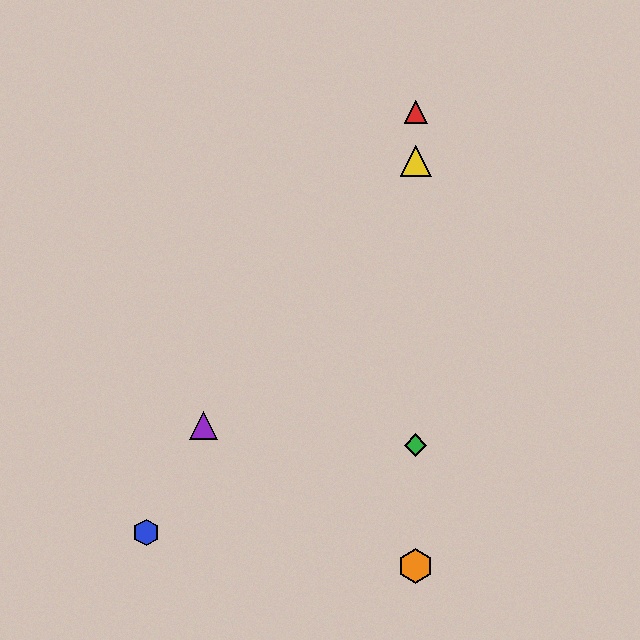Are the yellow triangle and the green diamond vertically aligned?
Yes, both are at x≈416.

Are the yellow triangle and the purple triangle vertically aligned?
No, the yellow triangle is at x≈416 and the purple triangle is at x≈203.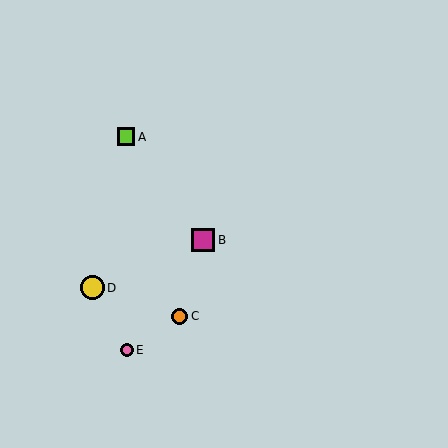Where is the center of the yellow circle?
The center of the yellow circle is at (92, 288).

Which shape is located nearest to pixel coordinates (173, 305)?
The orange circle (labeled C) at (180, 316) is nearest to that location.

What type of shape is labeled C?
Shape C is an orange circle.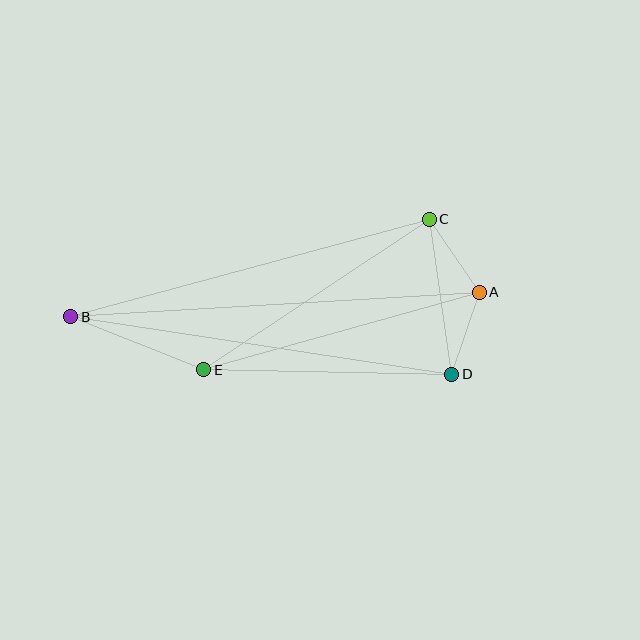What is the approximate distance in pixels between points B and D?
The distance between B and D is approximately 385 pixels.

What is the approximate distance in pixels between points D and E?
The distance between D and E is approximately 248 pixels.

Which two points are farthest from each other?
Points A and B are farthest from each other.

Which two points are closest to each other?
Points A and D are closest to each other.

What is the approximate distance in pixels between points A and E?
The distance between A and E is approximately 286 pixels.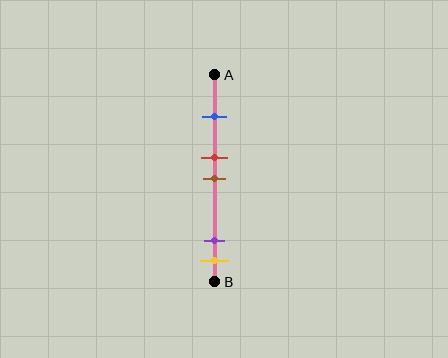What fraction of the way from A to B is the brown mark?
The brown mark is approximately 50% (0.5) of the way from A to B.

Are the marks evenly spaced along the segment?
No, the marks are not evenly spaced.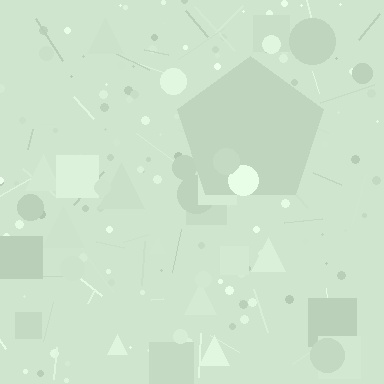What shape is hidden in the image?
A pentagon is hidden in the image.